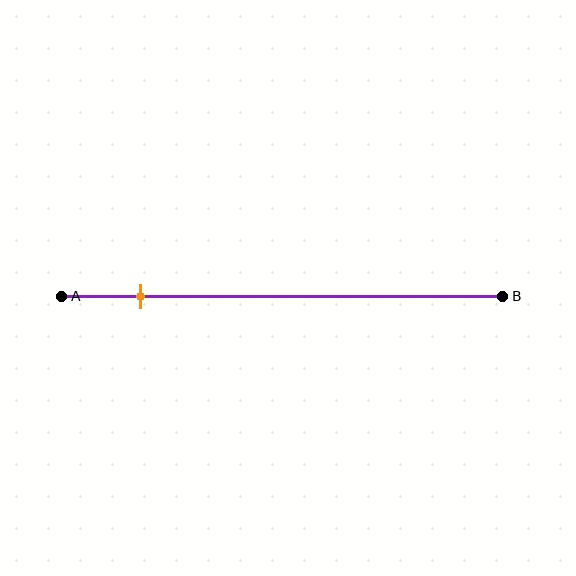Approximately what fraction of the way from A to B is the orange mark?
The orange mark is approximately 20% of the way from A to B.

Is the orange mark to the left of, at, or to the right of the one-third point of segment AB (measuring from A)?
The orange mark is to the left of the one-third point of segment AB.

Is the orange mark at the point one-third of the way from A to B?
No, the mark is at about 20% from A, not at the 33% one-third point.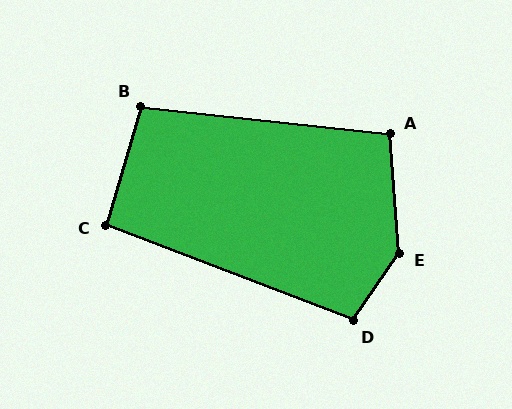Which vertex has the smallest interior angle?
C, at approximately 95 degrees.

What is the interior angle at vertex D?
Approximately 103 degrees (obtuse).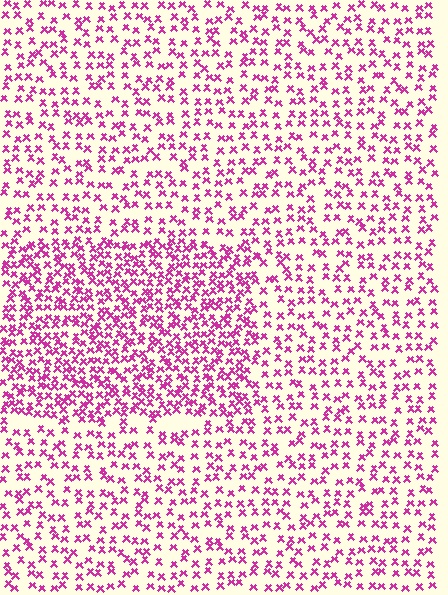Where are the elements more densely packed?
The elements are more densely packed inside the rectangle boundary.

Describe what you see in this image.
The image contains small magenta elements arranged at two different densities. A rectangle-shaped region is visible where the elements are more densely packed than the surrounding area.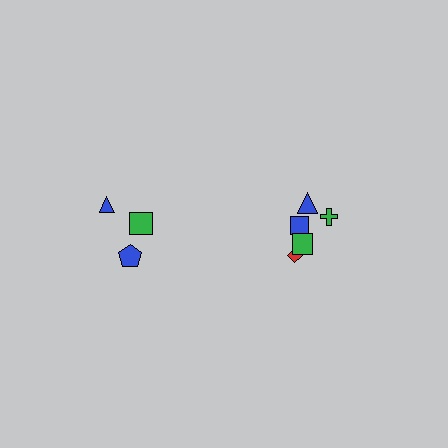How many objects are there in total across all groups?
There are 8 objects.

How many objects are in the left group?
There are 3 objects.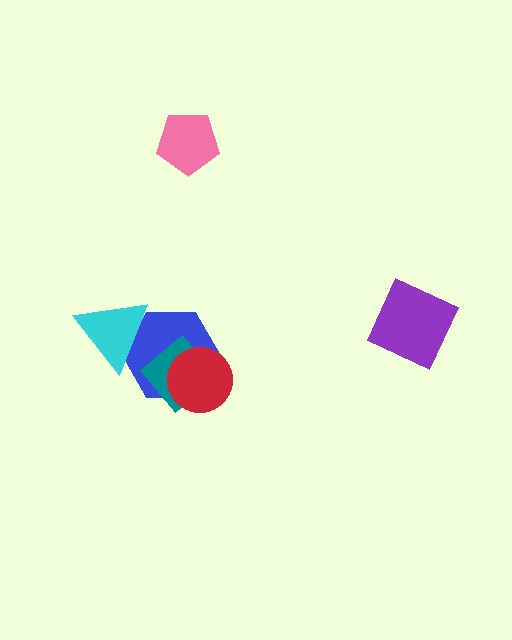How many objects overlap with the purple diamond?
0 objects overlap with the purple diamond.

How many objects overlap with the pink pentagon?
0 objects overlap with the pink pentagon.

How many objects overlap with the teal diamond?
2 objects overlap with the teal diamond.